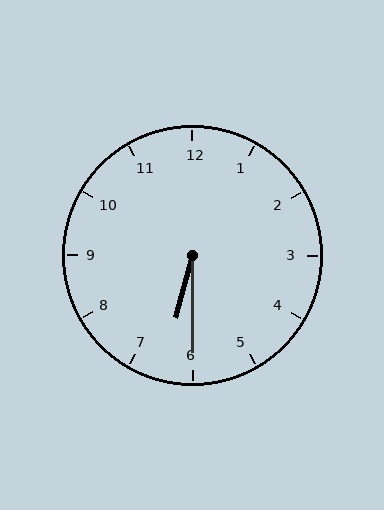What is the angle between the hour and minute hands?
Approximately 15 degrees.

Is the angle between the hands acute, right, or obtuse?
It is acute.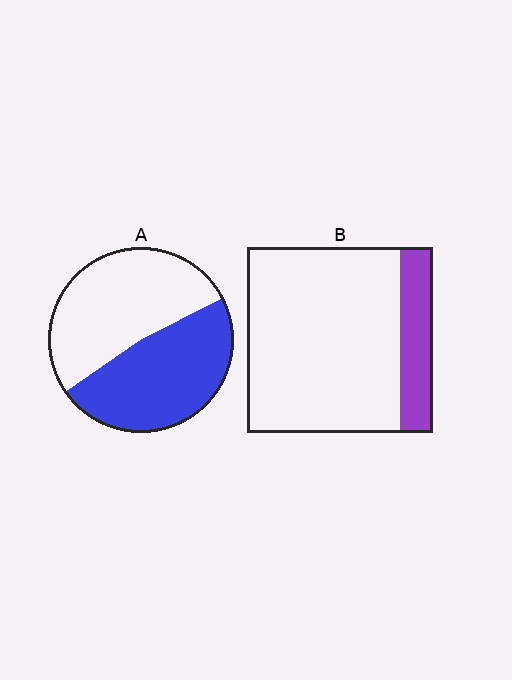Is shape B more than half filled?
No.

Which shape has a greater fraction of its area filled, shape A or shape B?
Shape A.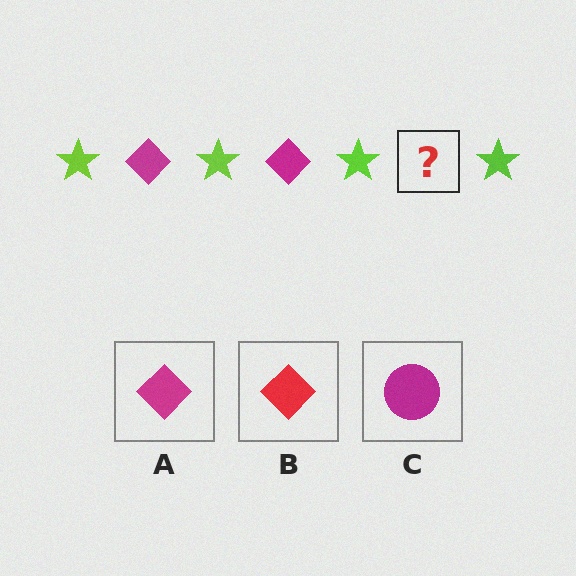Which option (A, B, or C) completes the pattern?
A.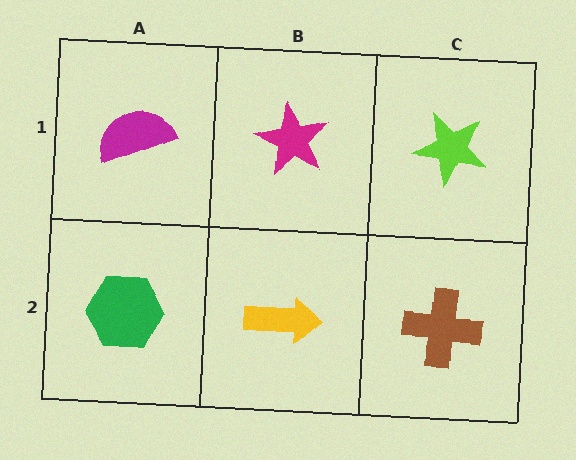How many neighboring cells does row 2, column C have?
2.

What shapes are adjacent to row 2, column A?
A magenta semicircle (row 1, column A), a yellow arrow (row 2, column B).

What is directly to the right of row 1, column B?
A lime star.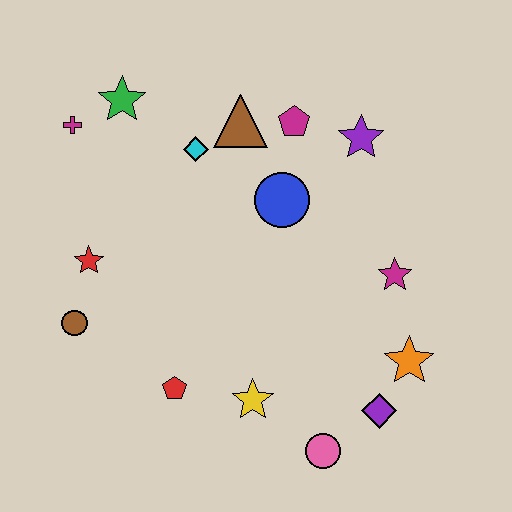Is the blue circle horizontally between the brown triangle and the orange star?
Yes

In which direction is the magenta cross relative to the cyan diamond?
The magenta cross is to the left of the cyan diamond.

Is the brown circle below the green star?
Yes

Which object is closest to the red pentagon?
The yellow star is closest to the red pentagon.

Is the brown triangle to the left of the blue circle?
Yes